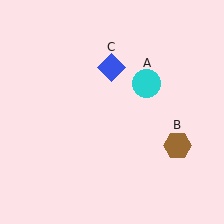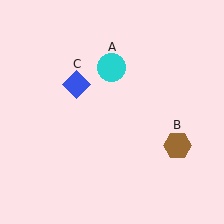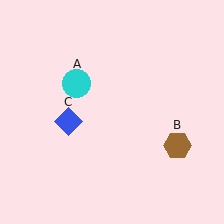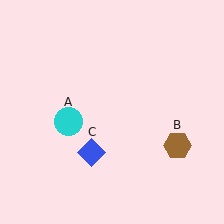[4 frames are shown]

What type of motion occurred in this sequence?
The cyan circle (object A), blue diamond (object C) rotated counterclockwise around the center of the scene.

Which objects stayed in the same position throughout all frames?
Brown hexagon (object B) remained stationary.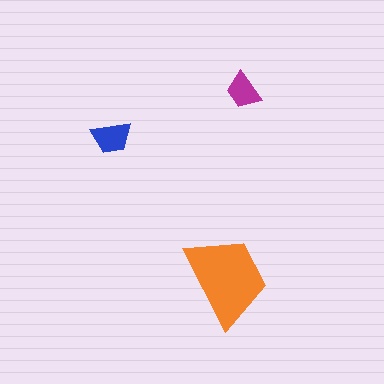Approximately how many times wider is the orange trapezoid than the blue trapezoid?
About 2.5 times wider.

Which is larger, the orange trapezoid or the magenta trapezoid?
The orange one.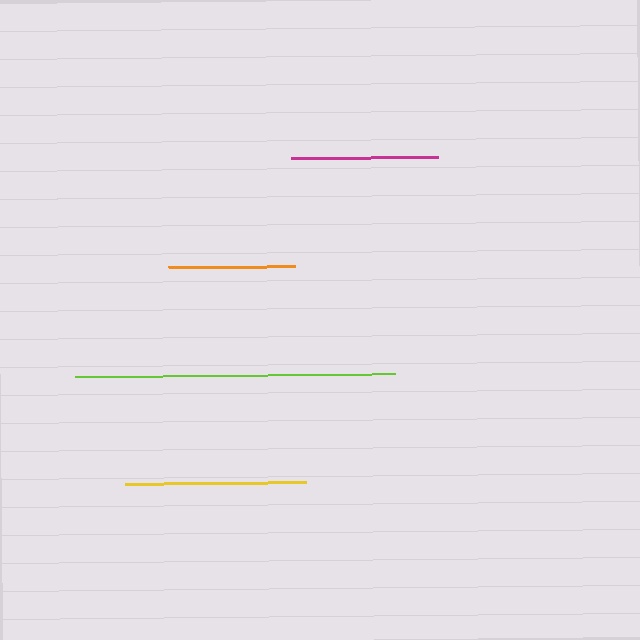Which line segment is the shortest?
The orange line is the shortest at approximately 127 pixels.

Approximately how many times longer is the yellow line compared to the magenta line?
The yellow line is approximately 1.2 times the length of the magenta line.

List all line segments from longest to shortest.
From longest to shortest: lime, yellow, magenta, orange.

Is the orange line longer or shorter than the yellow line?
The yellow line is longer than the orange line.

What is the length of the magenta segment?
The magenta segment is approximately 147 pixels long.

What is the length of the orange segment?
The orange segment is approximately 127 pixels long.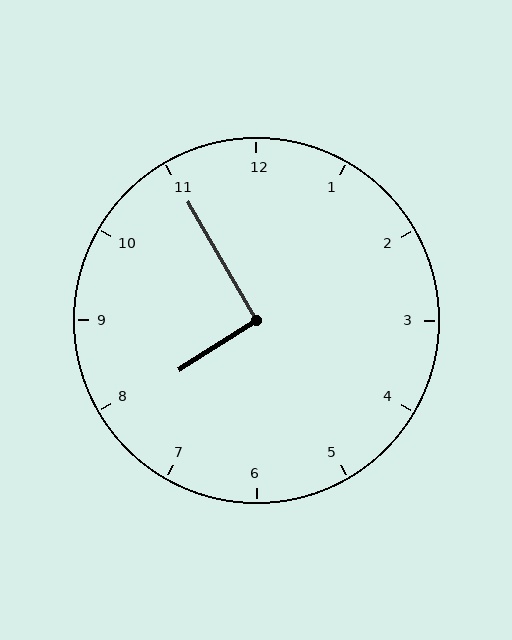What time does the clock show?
7:55.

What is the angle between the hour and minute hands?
Approximately 92 degrees.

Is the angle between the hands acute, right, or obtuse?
It is right.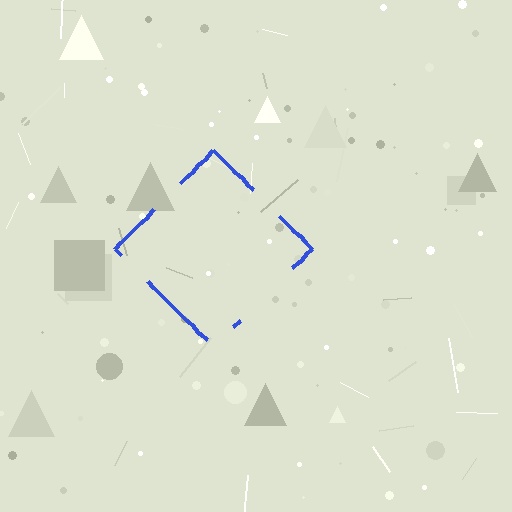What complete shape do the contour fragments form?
The contour fragments form a diamond.